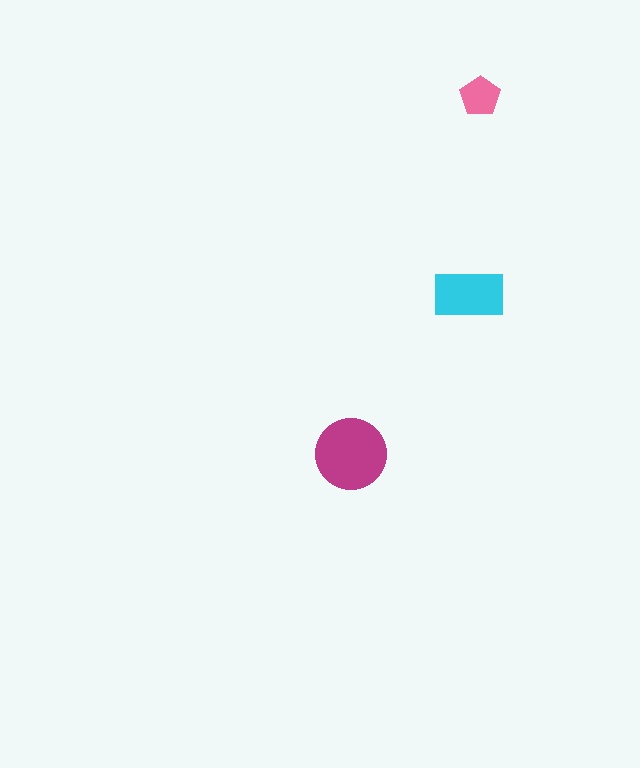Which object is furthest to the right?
The pink pentagon is rightmost.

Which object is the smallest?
The pink pentagon.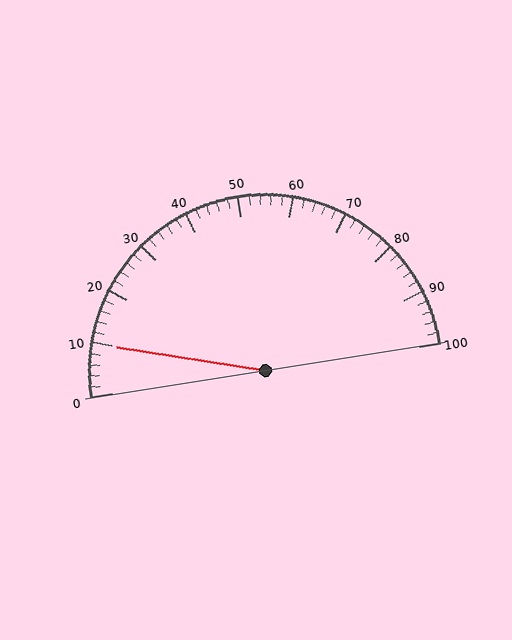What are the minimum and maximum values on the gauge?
The gauge ranges from 0 to 100.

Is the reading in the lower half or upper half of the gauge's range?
The reading is in the lower half of the range (0 to 100).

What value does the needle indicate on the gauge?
The needle indicates approximately 10.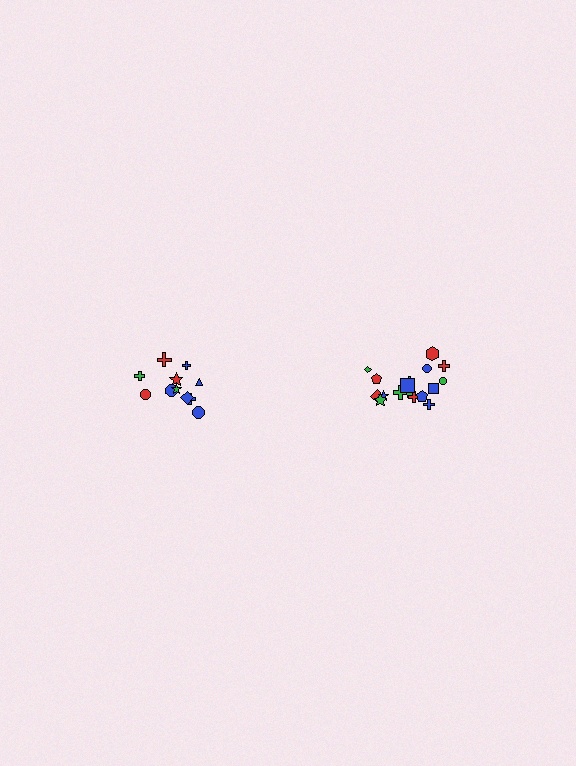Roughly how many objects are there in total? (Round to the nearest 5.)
Roughly 30 objects in total.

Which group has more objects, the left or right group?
The right group.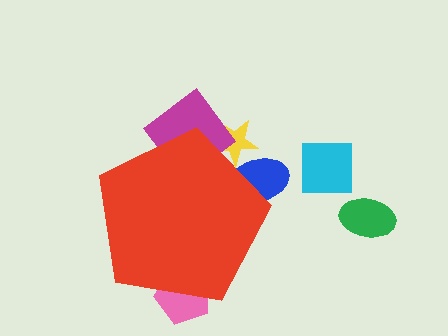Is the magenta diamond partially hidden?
Yes, the magenta diamond is partially hidden behind the red pentagon.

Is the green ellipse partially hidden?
No, the green ellipse is fully visible.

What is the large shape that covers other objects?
A red pentagon.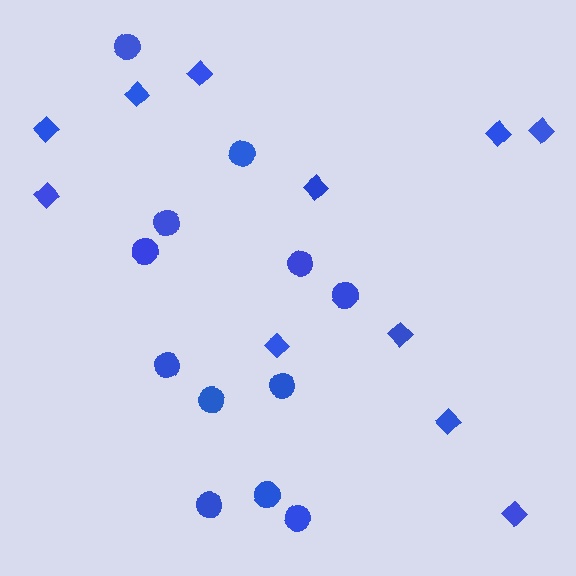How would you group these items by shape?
There are 2 groups: one group of diamonds (11) and one group of circles (12).